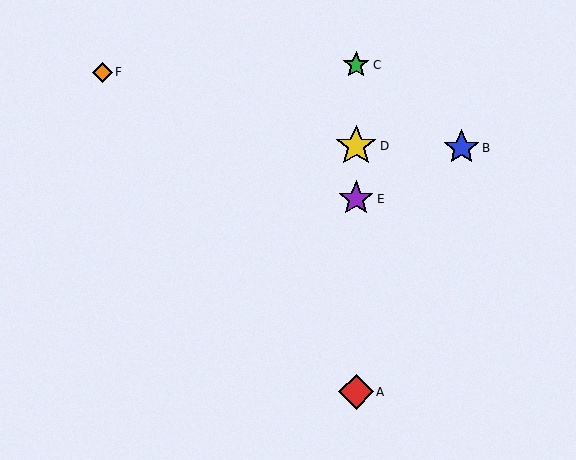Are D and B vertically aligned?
No, D is at x≈356 and B is at x≈462.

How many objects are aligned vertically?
4 objects (A, C, D, E) are aligned vertically.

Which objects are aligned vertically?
Objects A, C, D, E are aligned vertically.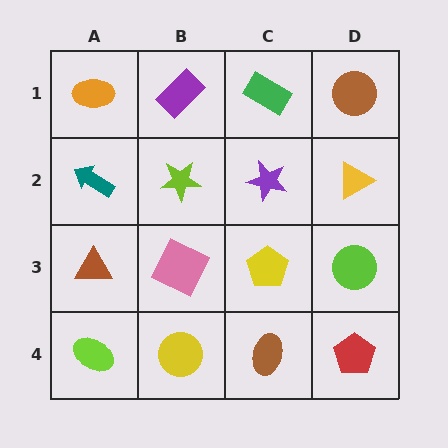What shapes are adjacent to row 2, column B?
A purple rectangle (row 1, column B), a pink square (row 3, column B), a teal arrow (row 2, column A), a purple star (row 2, column C).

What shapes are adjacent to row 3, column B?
A lime star (row 2, column B), a yellow circle (row 4, column B), a brown triangle (row 3, column A), a yellow pentagon (row 3, column C).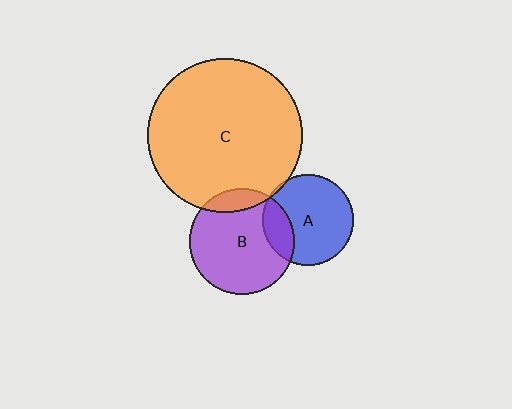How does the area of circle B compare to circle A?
Approximately 1.3 times.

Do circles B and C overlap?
Yes.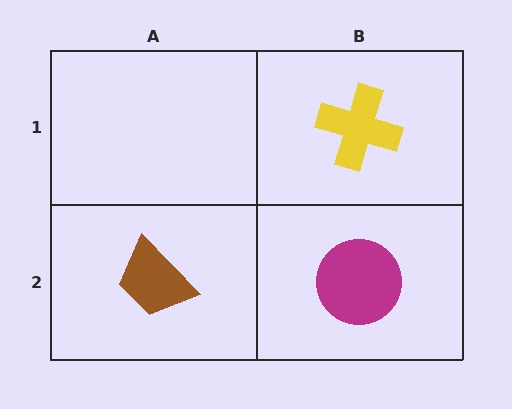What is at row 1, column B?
A yellow cross.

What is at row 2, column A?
A brown trapezoid.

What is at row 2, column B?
A magenta circle.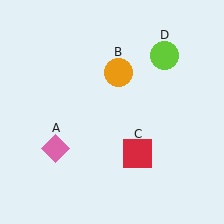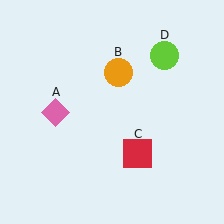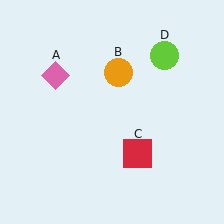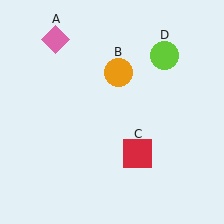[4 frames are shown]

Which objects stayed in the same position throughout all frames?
Orange circle (object B) and red square (object C) and lime circle (object D) remained stationary.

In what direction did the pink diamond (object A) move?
The pink diamond (object A) moved up.